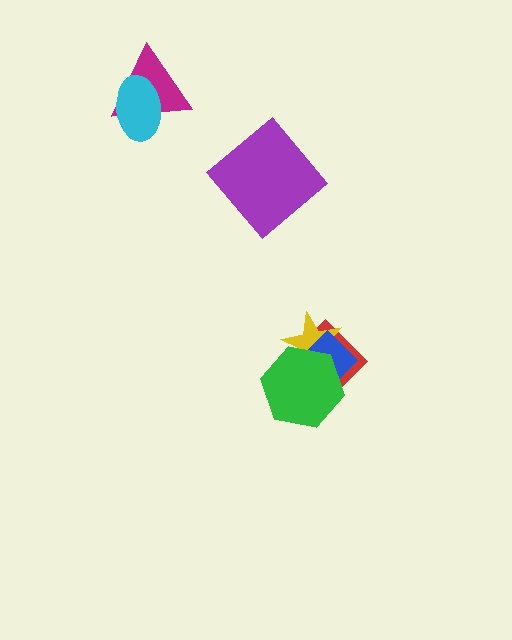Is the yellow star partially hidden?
Yes, it is partially covered by another shape.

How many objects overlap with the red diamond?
3 objects overlap with the red diamond.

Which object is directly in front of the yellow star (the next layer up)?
The blue diamond is directly in front of the yellow star.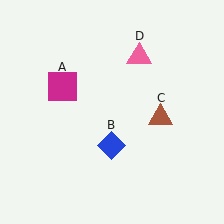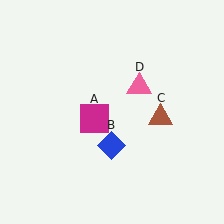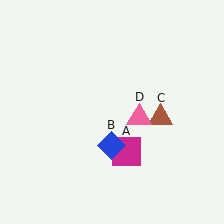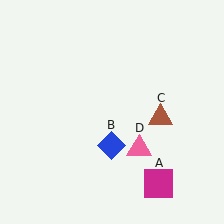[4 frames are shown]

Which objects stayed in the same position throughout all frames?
Blue diamond (object B) and brown triangle (object C) remained stationary.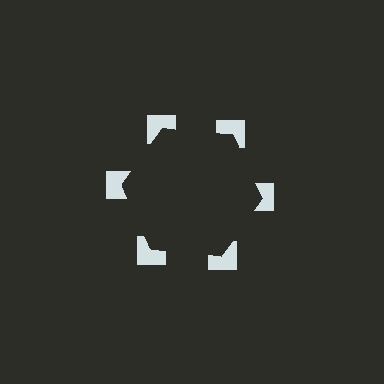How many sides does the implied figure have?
6 sides.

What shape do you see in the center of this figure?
An illusory hexagon — its edges are inferred from the aligned wedge cuts in the notched squares, not physically drawn.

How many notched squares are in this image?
There are 6 — one at each vertex of the illusory hexagon.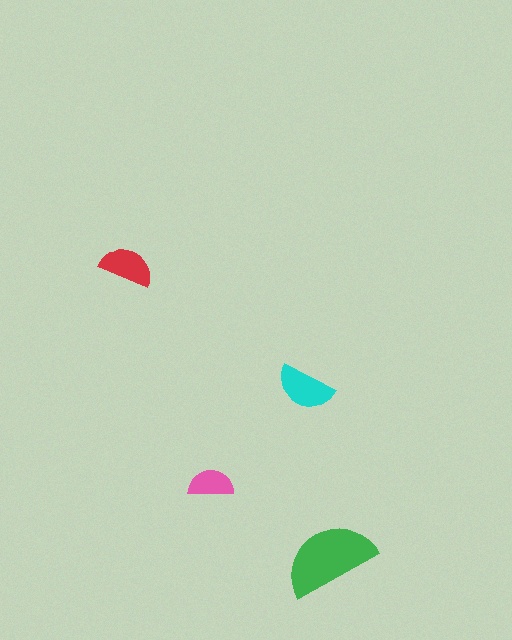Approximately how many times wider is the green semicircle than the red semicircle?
About 1.5 times wider.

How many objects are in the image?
There are 4 objects in the image.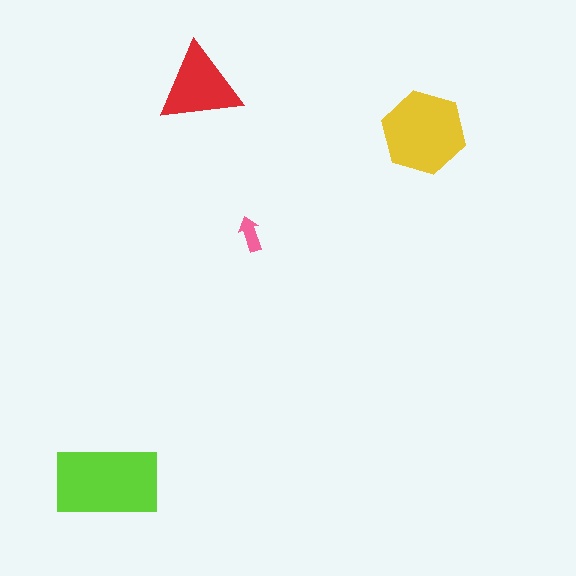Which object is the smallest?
The pink arrow.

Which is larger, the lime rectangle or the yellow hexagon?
The lime rectangle.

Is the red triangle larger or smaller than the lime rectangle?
Smaller.